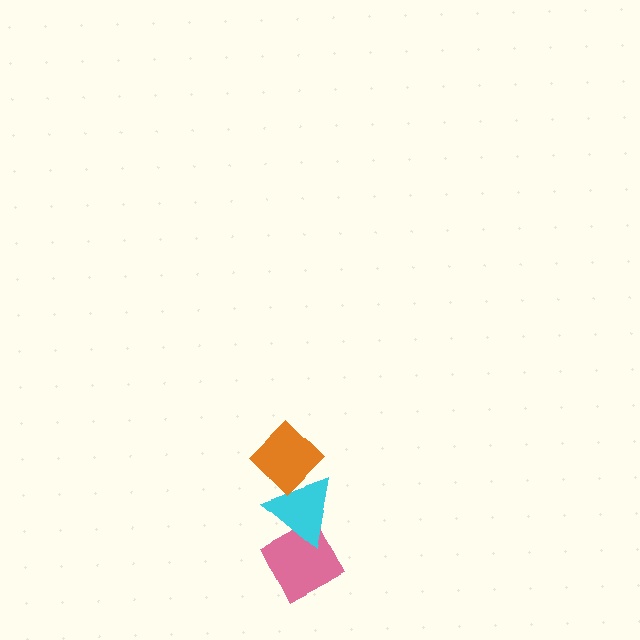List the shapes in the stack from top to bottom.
From top to bottom: the orange diamond, the cyan triangle, the pink diamond.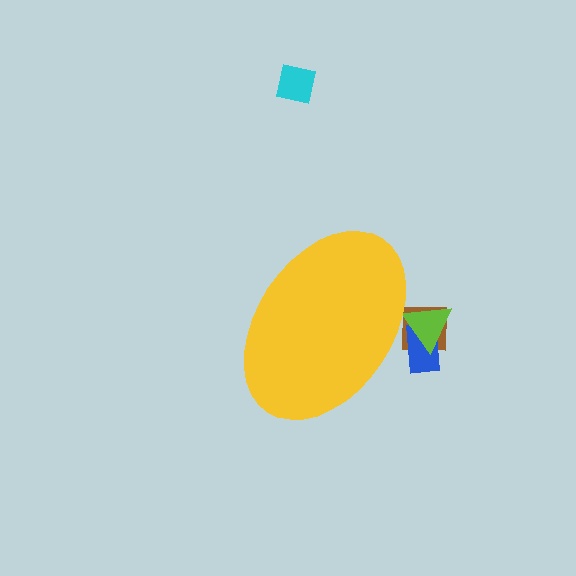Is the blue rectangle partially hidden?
Yes, the blue rectangle is partially hidden behind the yellow ellipse.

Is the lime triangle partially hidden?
Yes, the lime triangle is partially hidden behind the yellow ellipse.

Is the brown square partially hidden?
Yes, the brown square is partially hidden behind the yellow ellipse.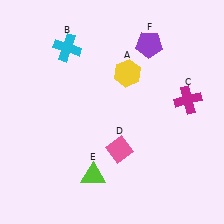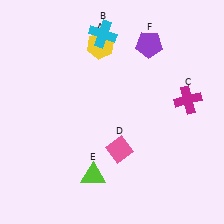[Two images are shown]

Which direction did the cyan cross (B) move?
The cyan cross (B) moved right.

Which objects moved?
The objects that moved are: the yellow hexagon (A), the cyan cross (B).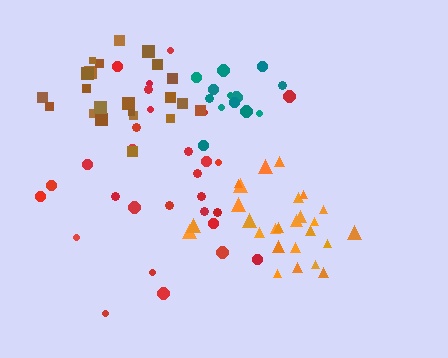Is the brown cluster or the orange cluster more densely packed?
Orange.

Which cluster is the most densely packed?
Teal.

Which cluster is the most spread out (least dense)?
Red.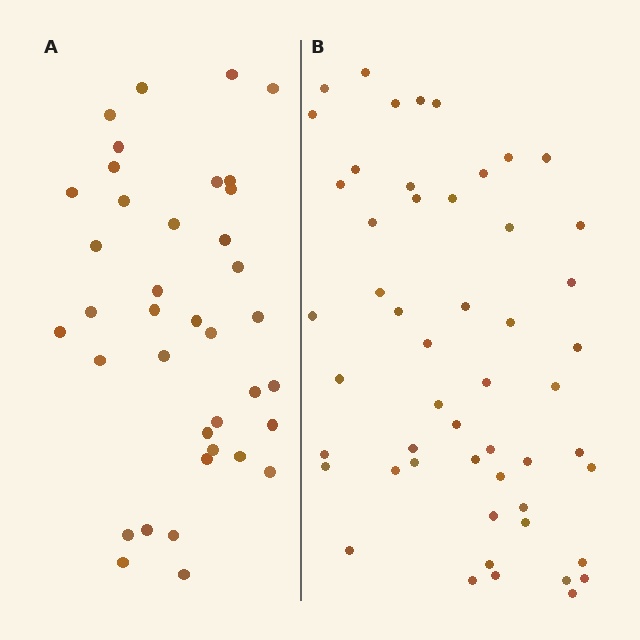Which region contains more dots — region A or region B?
Region B (the right region) has more dots.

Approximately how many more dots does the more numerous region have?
Region B has approximately 15 more dots than region A.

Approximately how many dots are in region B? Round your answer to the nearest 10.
About 50 dots. (The exact count is 52, which rounds to 50.)